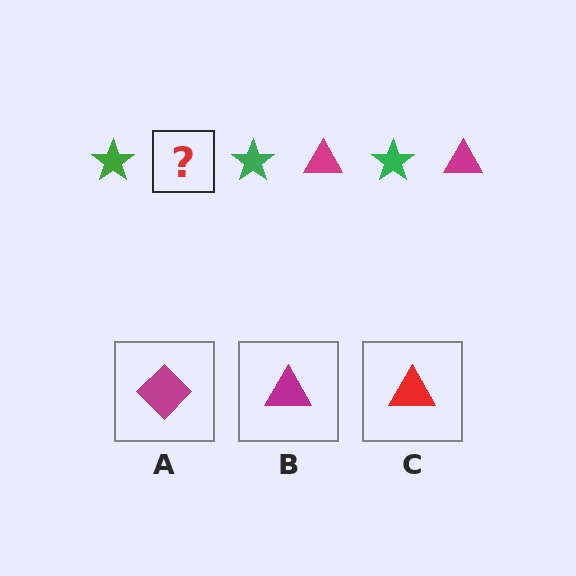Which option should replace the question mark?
Option B.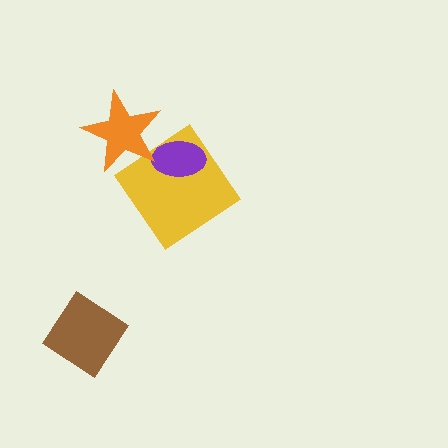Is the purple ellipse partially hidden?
Yes, it is partially covered by another shape.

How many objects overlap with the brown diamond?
0 objects overlap with the brown diamond.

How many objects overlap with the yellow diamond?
2 objects overlap with the yellow diamond.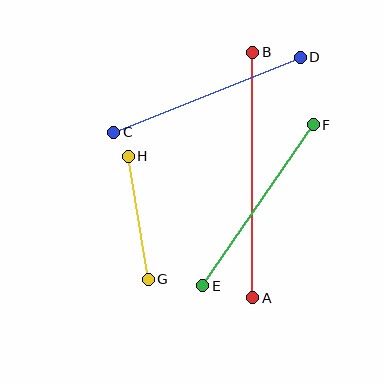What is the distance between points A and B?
The distance is approximately 246 pixels.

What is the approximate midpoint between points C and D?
The midpoint is at approximately (207, 95) pixels.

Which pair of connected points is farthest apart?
Points A and B are farthest apart.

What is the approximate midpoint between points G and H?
The midpoint is at approximately (138, 218) pixels.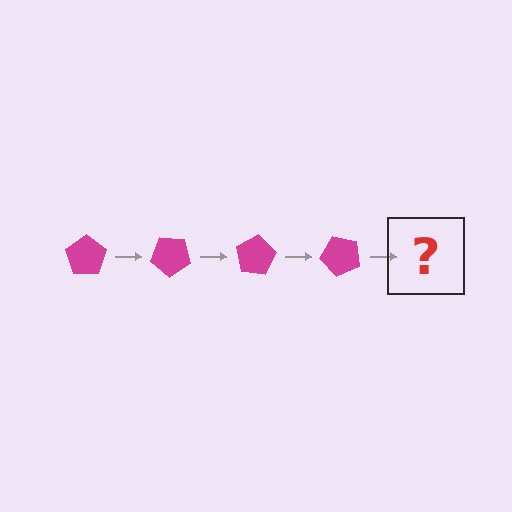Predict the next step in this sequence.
The next step is a magenta pentagon rotated 160 degrees.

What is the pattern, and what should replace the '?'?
The pattern is that the pentagon rotates 40 degrees each step. The '?' should be a magenta pentagon rotated 160 degrees.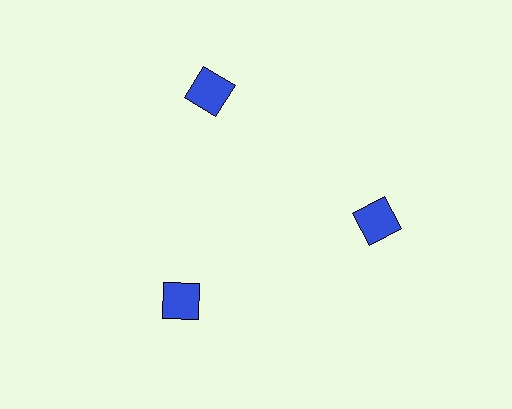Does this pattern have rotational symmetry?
Yes, this pattern has 3-fold rotational symmetry. It looks the same after rotating 120 degrees around the center.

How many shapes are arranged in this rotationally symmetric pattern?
There are 3 shapes, arranged in 3 groups of 1.